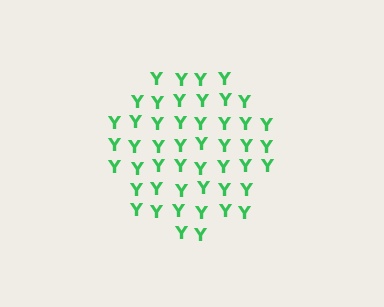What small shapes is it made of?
It is made of small letter Y's.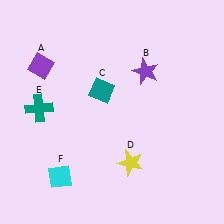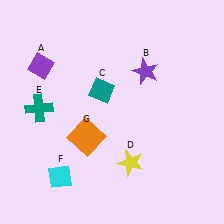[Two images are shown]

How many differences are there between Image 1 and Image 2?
There is 1 difference between the two images.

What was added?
An orange square (G) was added in Image 2.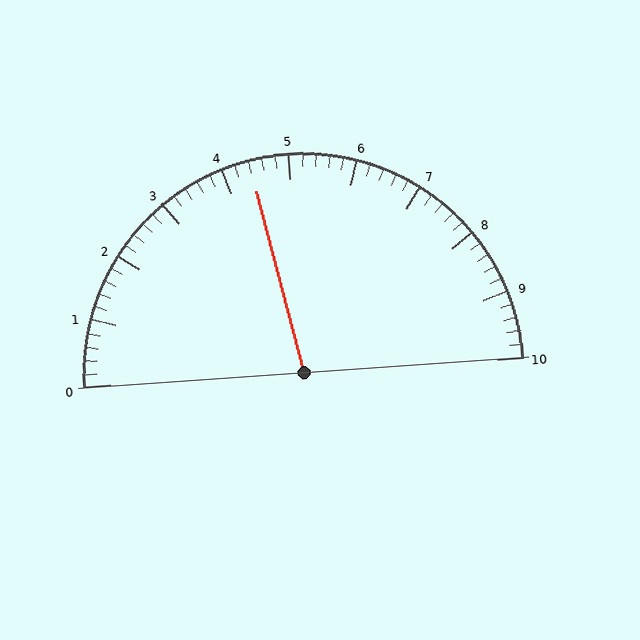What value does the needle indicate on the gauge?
The needle indicates approximately 4.4.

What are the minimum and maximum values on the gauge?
The gauge ranges from 0 to 10.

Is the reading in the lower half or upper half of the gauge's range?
The reading is in the lower half of the range (0 to 10).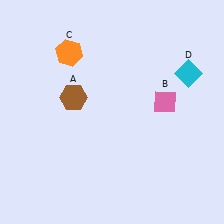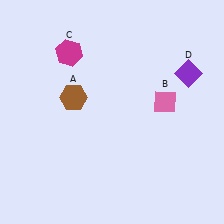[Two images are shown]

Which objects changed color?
C changed from orange to magenta. D changed from cyan to purple.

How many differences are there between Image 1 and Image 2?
There are 2 differences between the two images.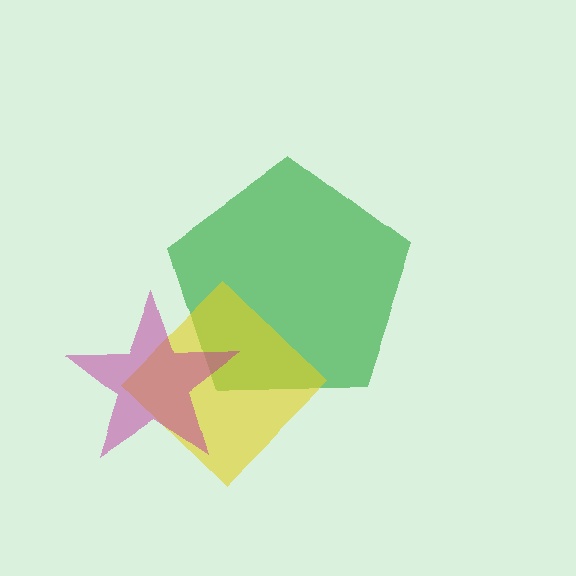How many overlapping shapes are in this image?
There are 3 overlapping shapes in the image.